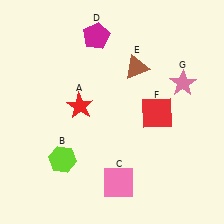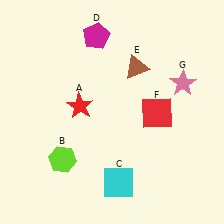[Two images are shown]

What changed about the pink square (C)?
In Image 1, C is pink. In Image 2, it changed to cyan.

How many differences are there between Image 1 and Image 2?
There is 1 difference between the two images.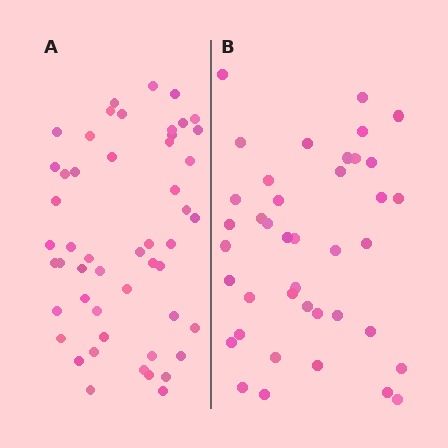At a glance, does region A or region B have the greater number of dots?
Region A (the left region) has more dots.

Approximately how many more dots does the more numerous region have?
Region A has roughly 12 or so more dots than region B.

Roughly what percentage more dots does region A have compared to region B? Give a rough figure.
About 30% more.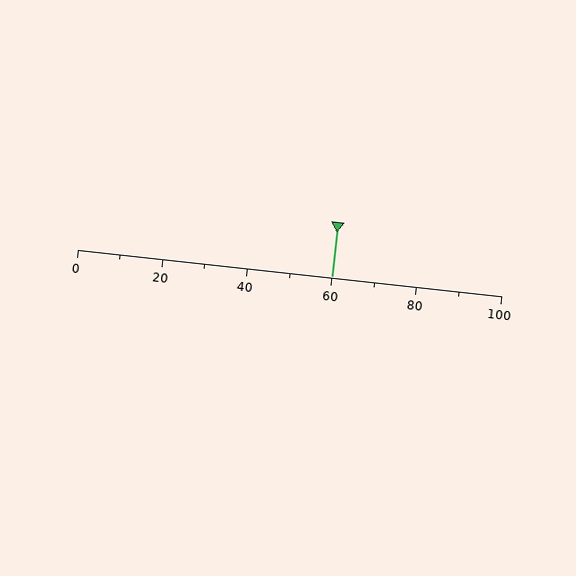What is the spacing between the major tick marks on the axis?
The major ticks are spaced 20 apart.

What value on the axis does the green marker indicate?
The marker indicates approximately 60.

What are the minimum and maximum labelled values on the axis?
The axis runs from 0 to 100.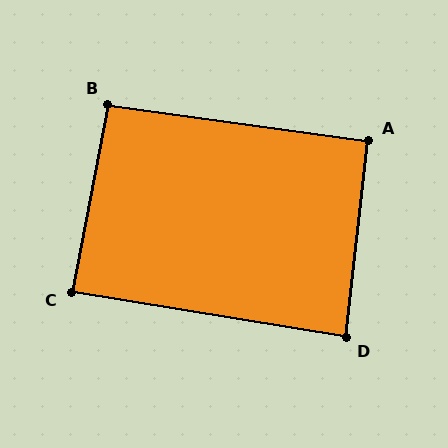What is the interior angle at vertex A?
Approximately 91 degrees (approximately right).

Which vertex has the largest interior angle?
B, at approximately 93 degrees.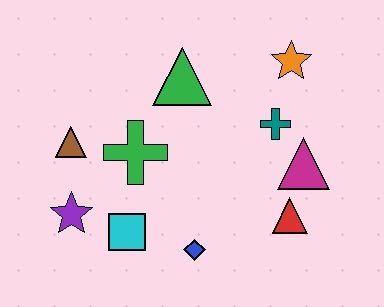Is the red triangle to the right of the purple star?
Yes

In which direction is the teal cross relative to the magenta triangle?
The teal cross is above the magenta triangle.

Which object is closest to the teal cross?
The magenta triangle is closest to the teal cross.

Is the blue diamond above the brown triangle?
No